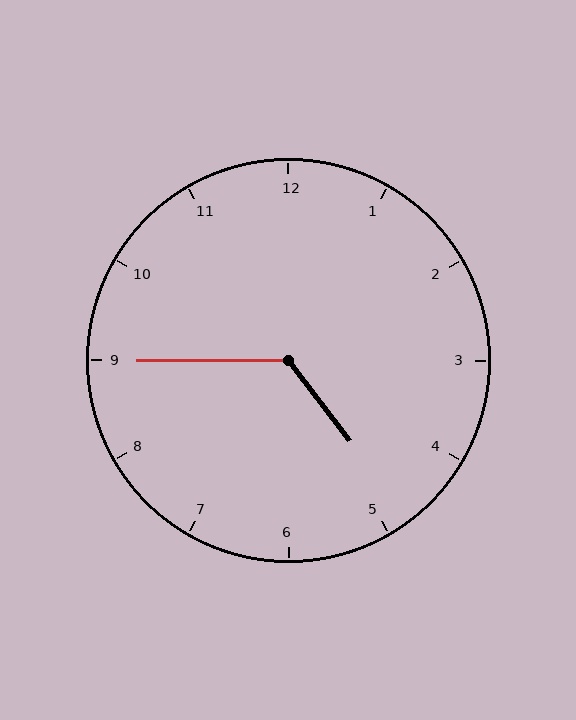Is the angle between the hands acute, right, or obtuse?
It is obtuse.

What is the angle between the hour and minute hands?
Approximately 128 degrees.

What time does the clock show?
4:45.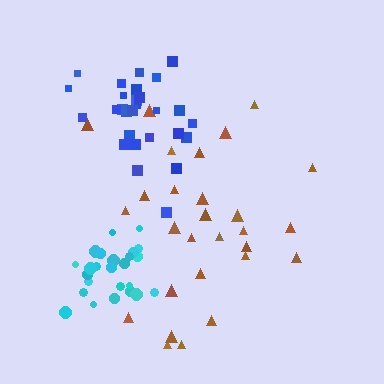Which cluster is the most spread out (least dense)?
Brown.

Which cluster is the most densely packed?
Cyan.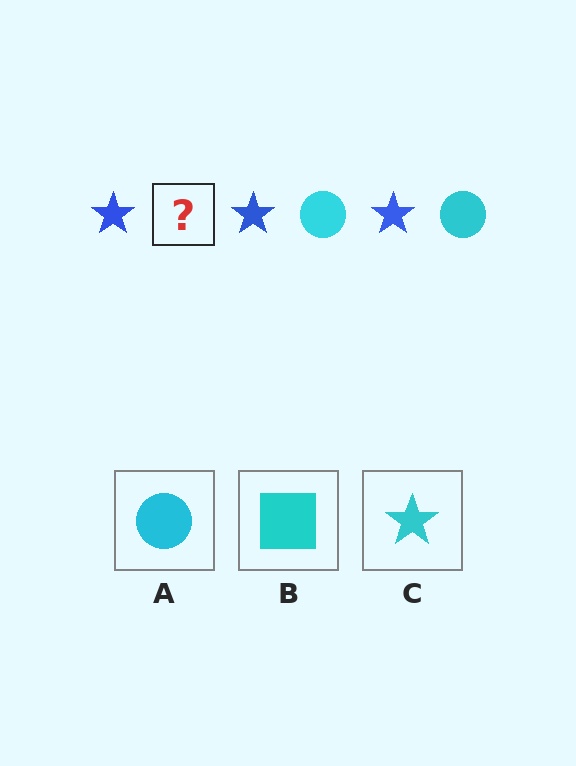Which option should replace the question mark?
Option A.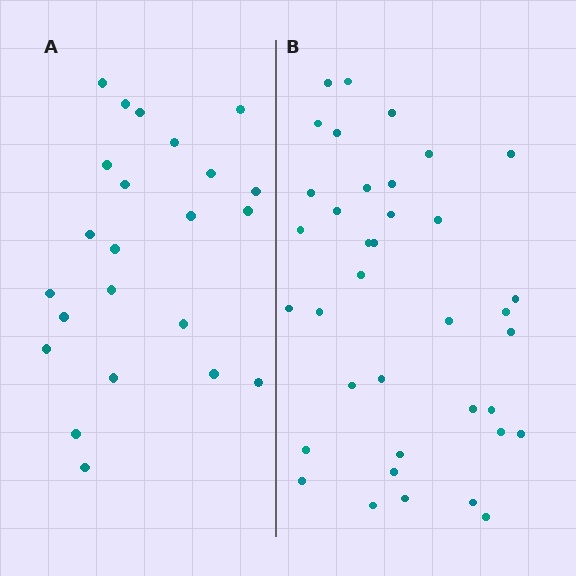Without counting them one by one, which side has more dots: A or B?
Region B (the right region) has more dots.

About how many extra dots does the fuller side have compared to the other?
Region B has approximately 15 more dots than region A.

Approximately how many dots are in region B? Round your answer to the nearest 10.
About 40 dots. (The exact count is 37, which rounds to 40.)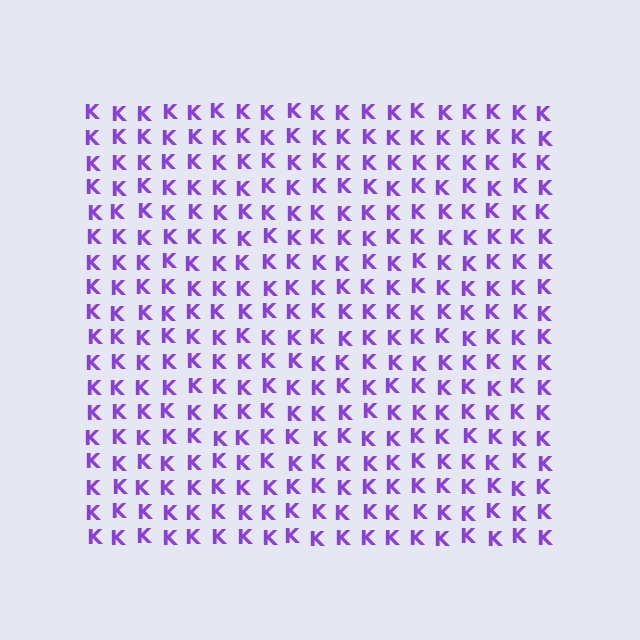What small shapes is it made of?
It is made of small letter K's.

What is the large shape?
The large shape is a square.